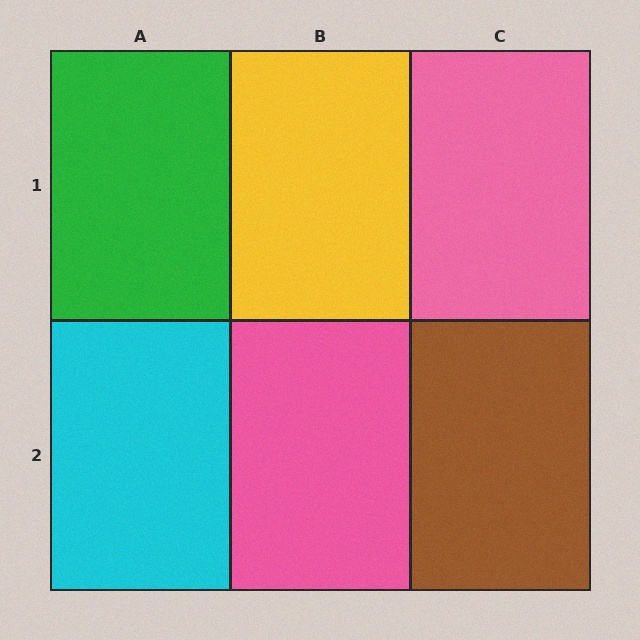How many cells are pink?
2 cells are pink.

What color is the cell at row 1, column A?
Green.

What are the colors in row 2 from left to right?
Cyan, pink, brown.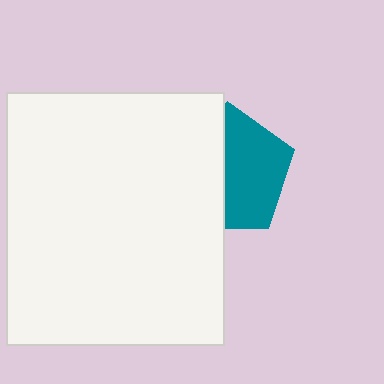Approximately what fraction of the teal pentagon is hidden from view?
Roughly 48% of the teal pentagon is hidden behind the white rectangle.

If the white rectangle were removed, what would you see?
You would see the complete teal pentagon.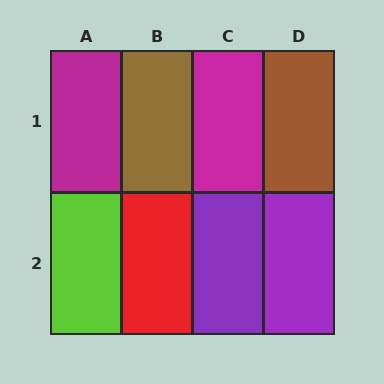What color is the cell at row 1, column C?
Magenta.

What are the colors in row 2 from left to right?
Lime, red, purple, purple.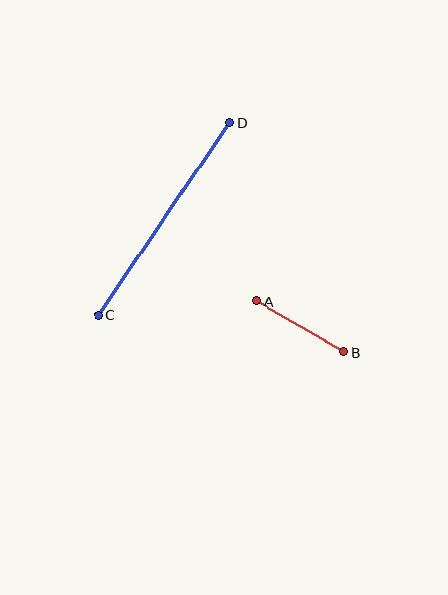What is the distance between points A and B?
The distance is approximately 102 pixels.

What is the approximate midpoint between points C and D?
The midpoint is at approximately (164, 219) pixels.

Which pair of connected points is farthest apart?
Points C and D are farthest apart.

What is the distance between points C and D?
The distance is approximately 233 pixels.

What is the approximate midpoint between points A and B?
The midpoint is at approximately (300, 327) pixels.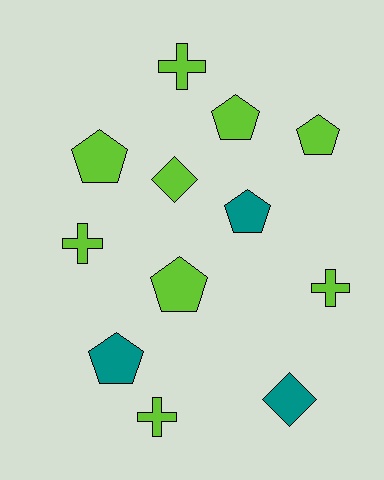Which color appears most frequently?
Lime, with 9 objects.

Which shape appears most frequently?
Pentagon, with 6 objects.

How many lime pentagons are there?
There are 4 lime pentagons.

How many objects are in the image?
There are 12 objects.